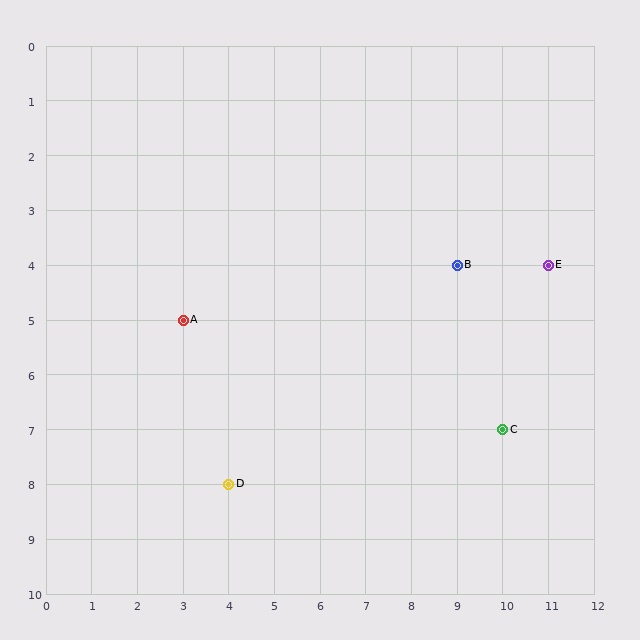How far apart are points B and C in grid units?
Points B and C are 1 column and 3 rows apart (about 3.2 grid units diagonally).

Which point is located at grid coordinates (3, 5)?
Point A is at (3, 5).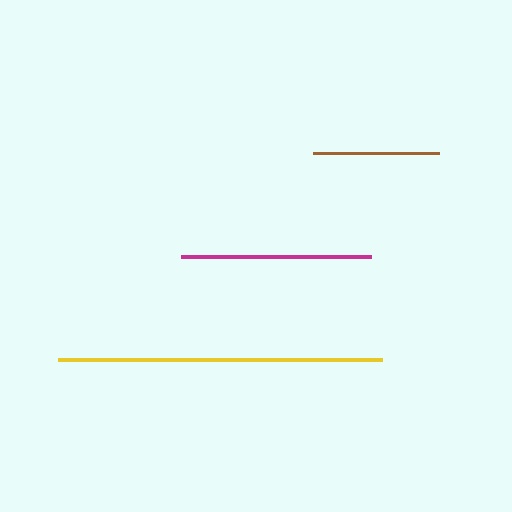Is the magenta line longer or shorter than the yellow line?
The yellow line is longer than the magenta line.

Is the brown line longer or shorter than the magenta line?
The magenta line is longer than the brown line.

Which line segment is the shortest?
The brown line is the shortest at approximately 126 pixels.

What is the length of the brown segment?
The brown segment is approximately 126 pixels long.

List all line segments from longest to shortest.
From longest to shortest: yellow, magenta, brown.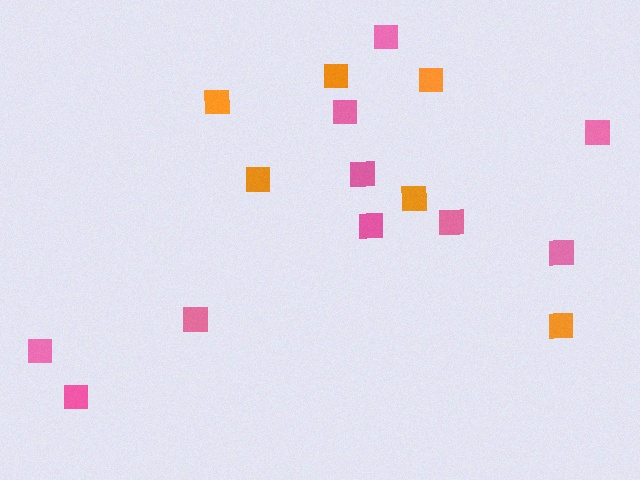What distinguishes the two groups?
There are 2 groups: one group of orange squares (6) and one group of pink squares (10).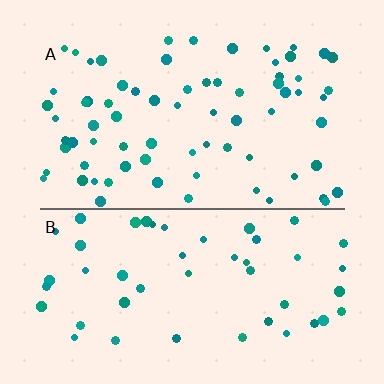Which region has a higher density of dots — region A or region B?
A (the top).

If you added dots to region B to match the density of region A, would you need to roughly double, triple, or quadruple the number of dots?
Approximately double.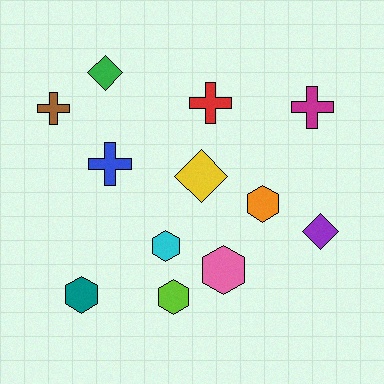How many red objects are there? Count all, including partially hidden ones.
There is 1 red object.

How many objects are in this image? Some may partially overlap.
There are 12 objects.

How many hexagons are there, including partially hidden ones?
There are 5 hexagons.